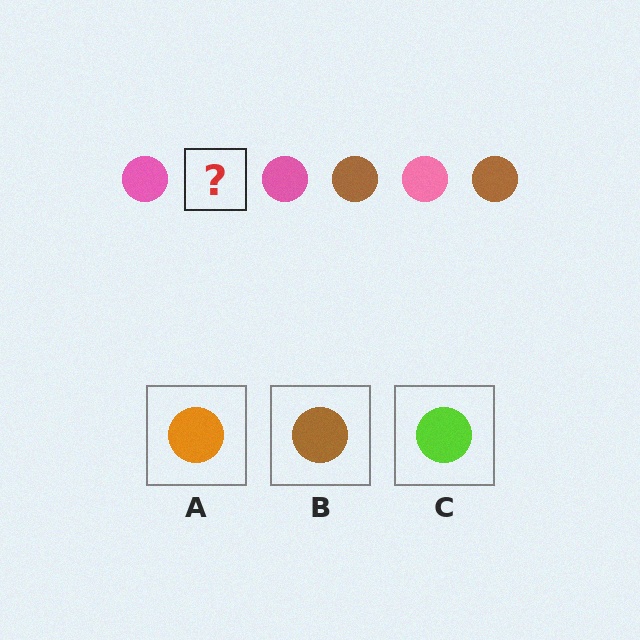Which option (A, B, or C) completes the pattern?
B.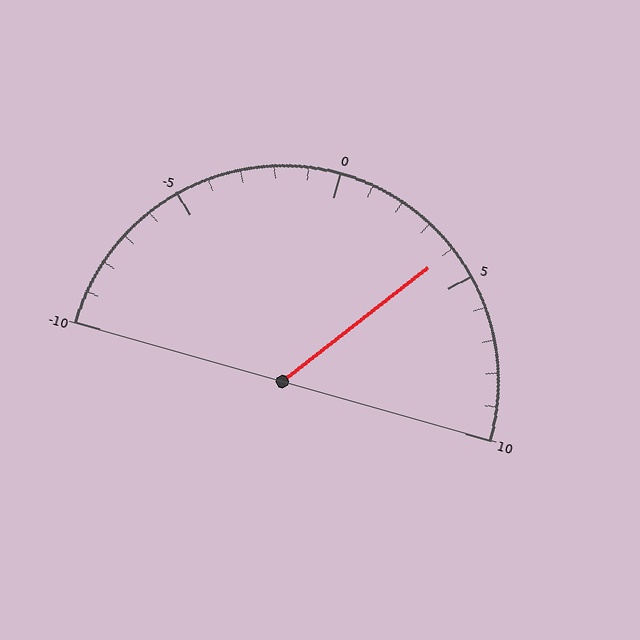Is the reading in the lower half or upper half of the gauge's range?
The reading is in the upper half of the range (-10 to 10).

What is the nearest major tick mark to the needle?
The nearest major tick mark is 5.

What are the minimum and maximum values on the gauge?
The gauge ranges from -10 to 10.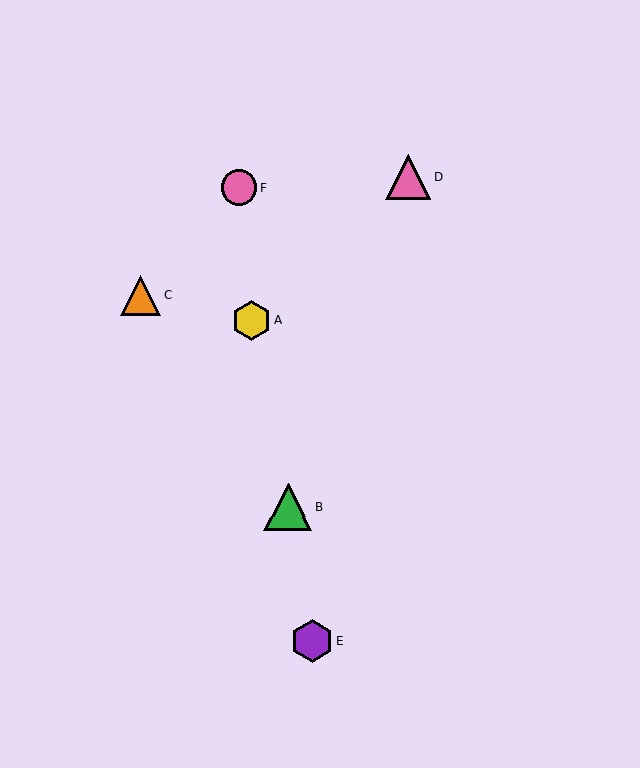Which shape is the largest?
The green triangle (labeled B) is the largest.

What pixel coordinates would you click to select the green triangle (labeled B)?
Click at (288, 507) to select the green triangle B.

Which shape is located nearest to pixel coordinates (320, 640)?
The purple hexagon (labeled E) at (312, 641) is nearest to that location.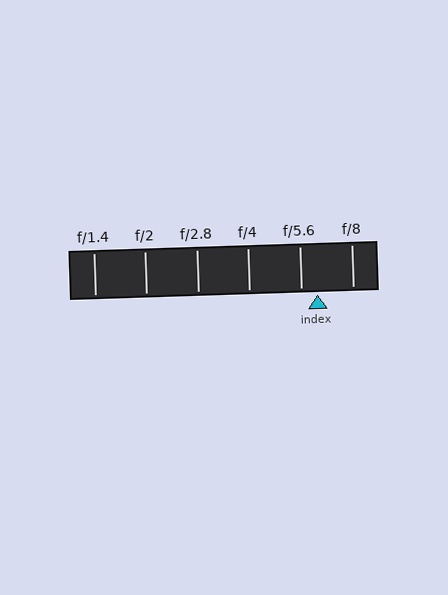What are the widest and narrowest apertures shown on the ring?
The widest aperture shown is f/1.4 and the narrowest is f/8.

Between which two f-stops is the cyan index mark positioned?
The index mark is between f/5.6 and f/8.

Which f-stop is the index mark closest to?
The index mark is closest to f/5.6.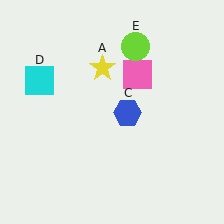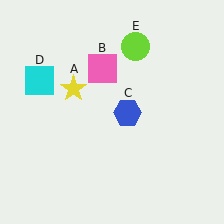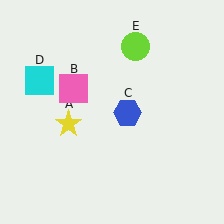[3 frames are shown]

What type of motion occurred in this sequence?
The yellow star (object A), pink square (object B) rotated counterclockwise around the center of the scene.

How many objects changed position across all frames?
2 objects changed position: yellow star (object A), pink square (object B).